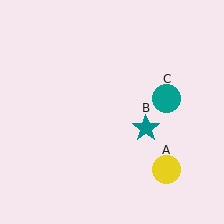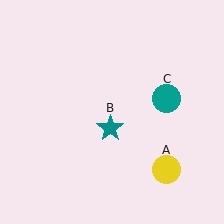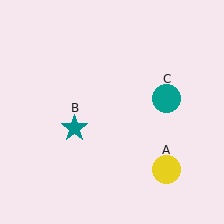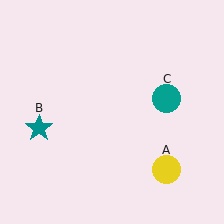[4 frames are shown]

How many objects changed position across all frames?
1 object changed position: teal star (object B).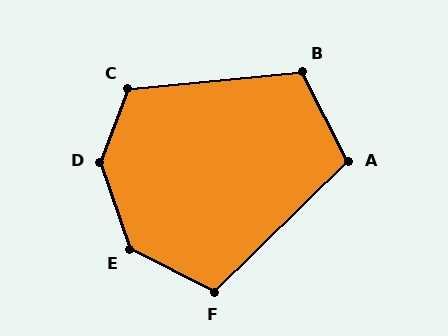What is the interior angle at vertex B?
Approximately 111 degrees (obtuse).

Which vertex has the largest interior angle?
D, at approximately 140 degrees.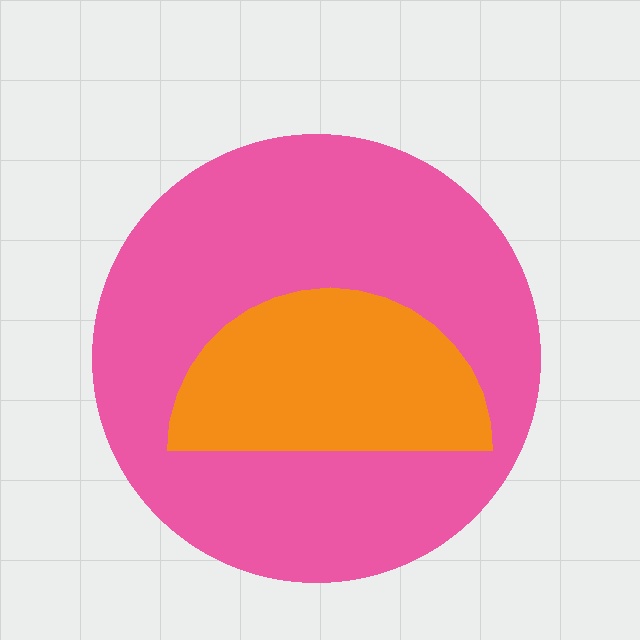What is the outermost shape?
The pink circle.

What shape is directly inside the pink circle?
The orange semicircle.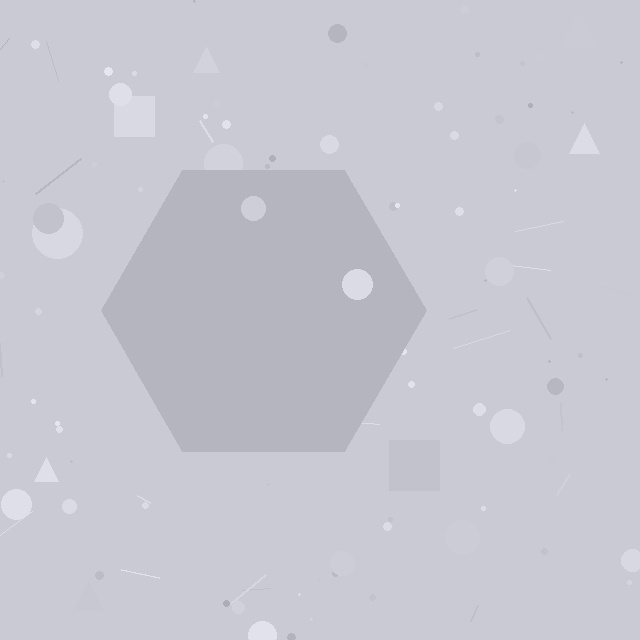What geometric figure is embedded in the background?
A hexagon is embedded in the background.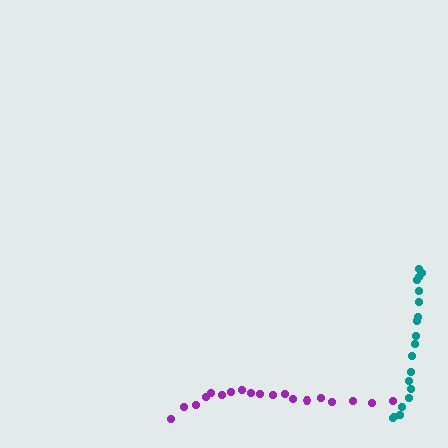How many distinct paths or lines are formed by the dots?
There are 2 distinct paths.